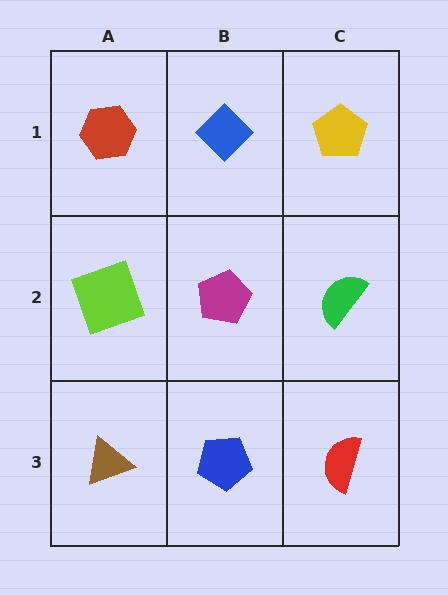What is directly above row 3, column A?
A lime square.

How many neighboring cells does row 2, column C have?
3.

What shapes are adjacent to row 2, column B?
A blue diamond (row 1, column B), a blue pentagon (row 3, column B), a lime square (row 2, column A), a green semicircle (row 2, column C).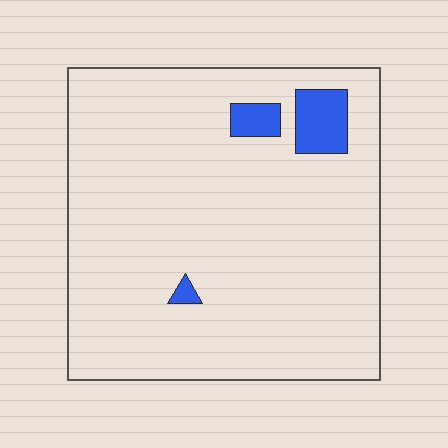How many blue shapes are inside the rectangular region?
3.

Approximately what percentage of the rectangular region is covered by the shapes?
Approximately 5%.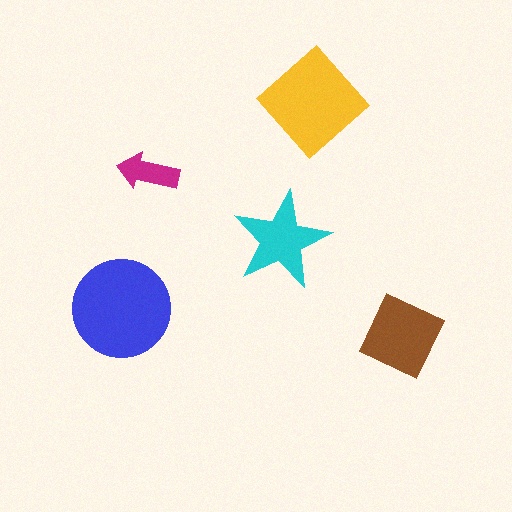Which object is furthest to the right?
The brown diamond is rightmost.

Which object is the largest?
The blue circle.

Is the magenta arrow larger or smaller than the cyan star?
Smaller.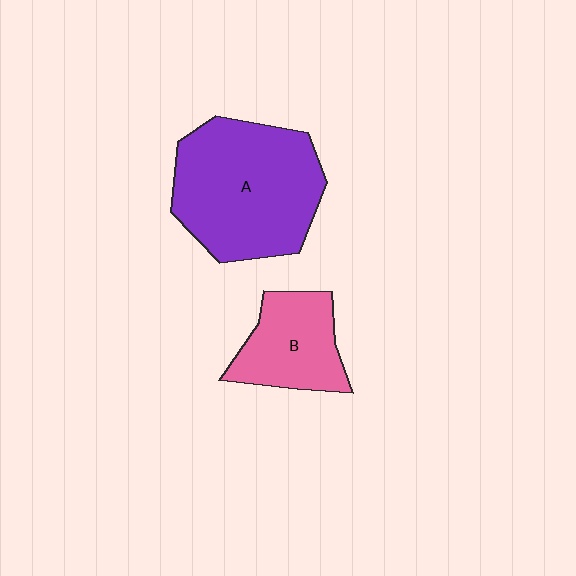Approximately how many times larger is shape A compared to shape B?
Approximately 2.0 times.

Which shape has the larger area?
Shape A (purple).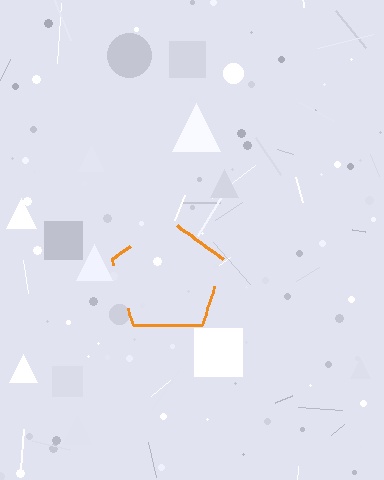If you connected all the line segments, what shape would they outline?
They would outline a pentagon.